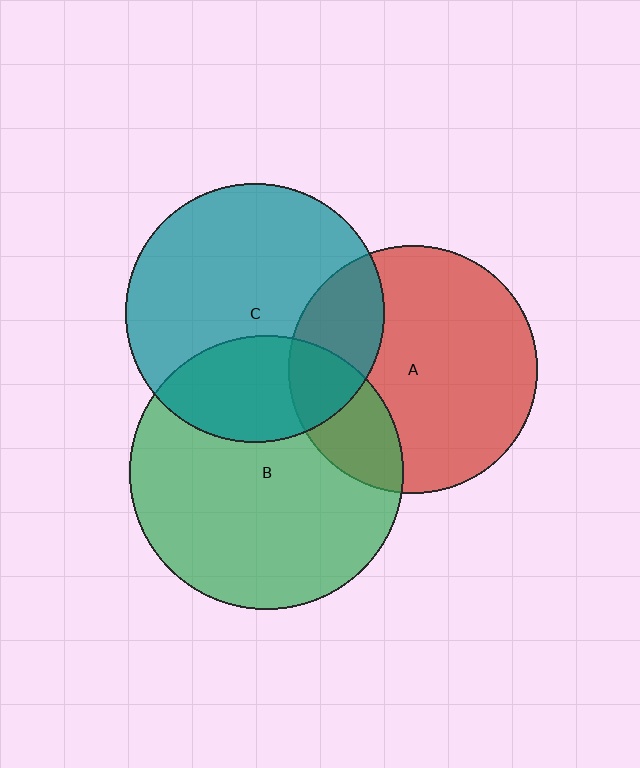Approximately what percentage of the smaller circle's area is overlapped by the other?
Approximately 25%.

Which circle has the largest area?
Circle B (green).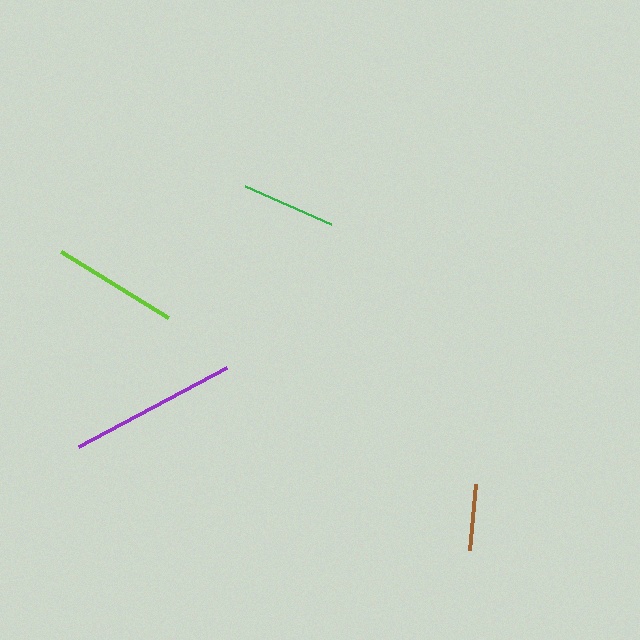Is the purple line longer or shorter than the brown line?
The purple line is longer than the brown line.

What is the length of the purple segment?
The purple segment is approximately 168 pixels long.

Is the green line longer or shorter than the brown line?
The green line is longer than the brown line.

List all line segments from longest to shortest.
From longest to shortest: purple, lime, green, brown.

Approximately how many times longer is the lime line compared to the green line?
The lime line is approximately 1.3 times the length of the green line.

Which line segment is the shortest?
The brown line is the shortest at approximately 66 pixels.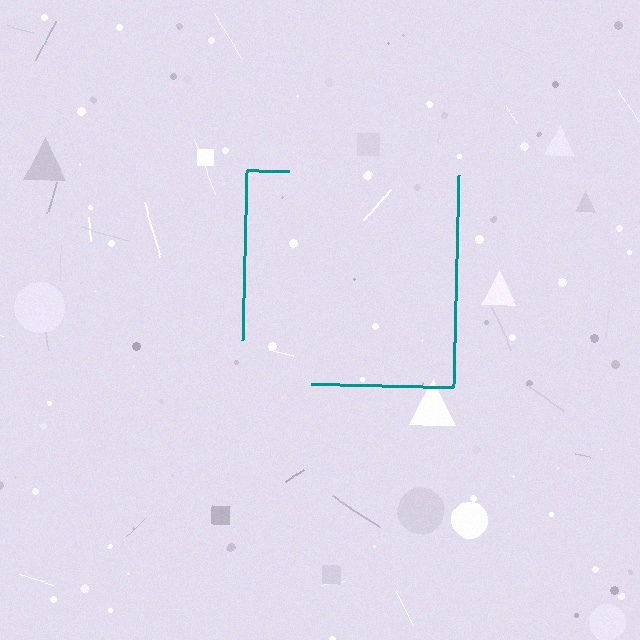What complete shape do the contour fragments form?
The contour fragments form a square.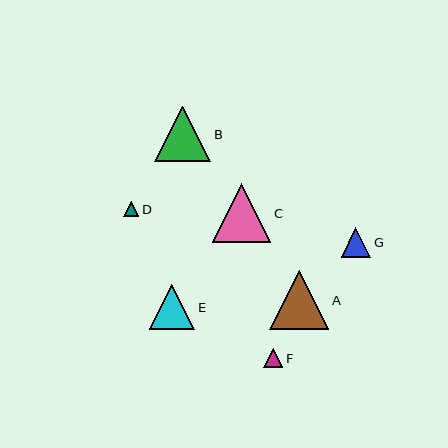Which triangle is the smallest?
Triangle D is the smallest with a size of approximately 15 pixels.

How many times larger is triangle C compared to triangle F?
Triangle C is approximately 3.0 times the size of triangle F.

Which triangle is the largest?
Triangle A is the largest with a size of approximately 59 pixels.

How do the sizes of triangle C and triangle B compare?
Triangle C and triangle B are approximately the same size.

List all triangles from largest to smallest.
From largest to smallest: A, C, B, E, G, F, D.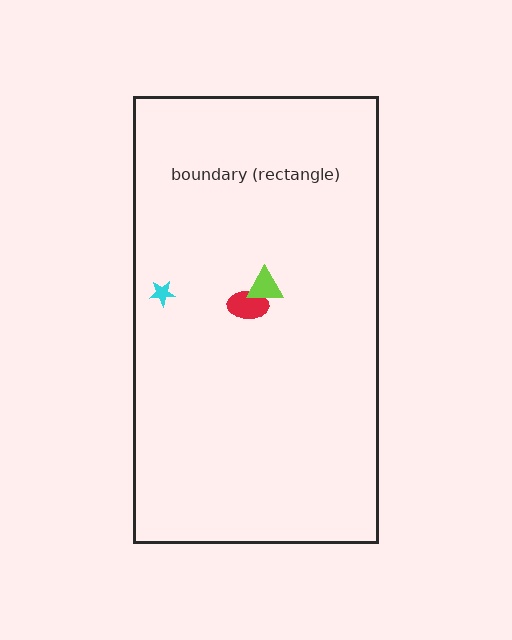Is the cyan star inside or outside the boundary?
Inside.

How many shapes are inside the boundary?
3 inside, 0 outside.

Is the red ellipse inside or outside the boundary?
Inside.